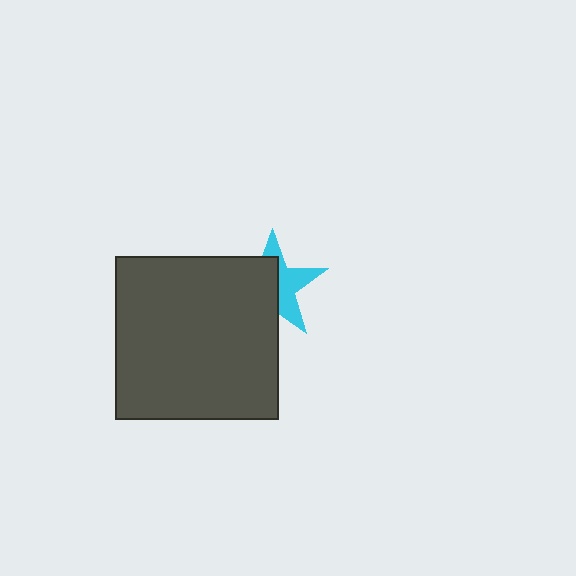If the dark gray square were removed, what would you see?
You would see the complete cyan star.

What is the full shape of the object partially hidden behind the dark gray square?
The partially hidden object is a cyan star.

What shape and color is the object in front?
The object in front is a dark gray square.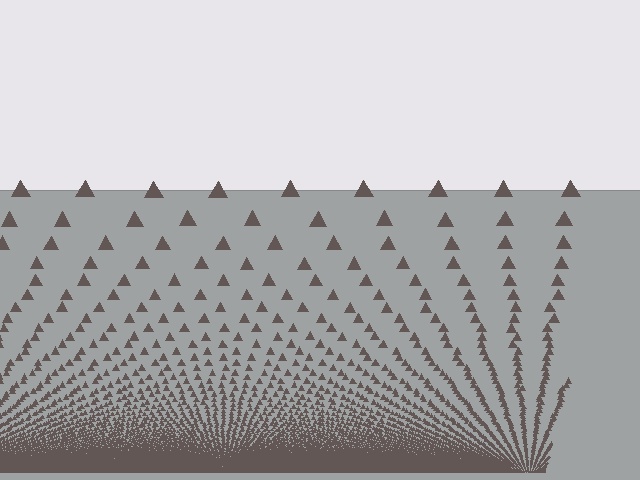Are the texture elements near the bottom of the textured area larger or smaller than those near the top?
Smaller. The gradient is inverted — elements near the bottom are smaller and denser.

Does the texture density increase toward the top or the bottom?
Density increases toward the bottom.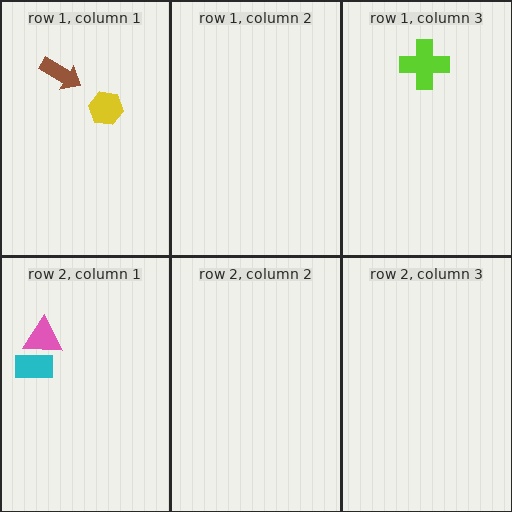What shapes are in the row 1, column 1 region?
The yellow hexagon, the brown arrow.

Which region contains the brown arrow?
The row 1, column 1 region.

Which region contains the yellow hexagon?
The row 1, column 1 region.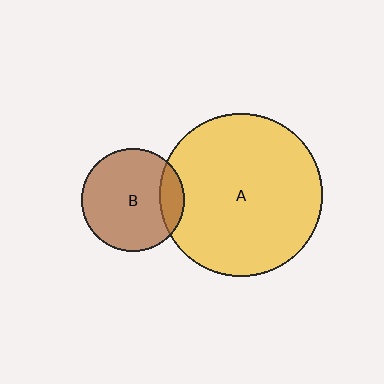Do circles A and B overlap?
Yes.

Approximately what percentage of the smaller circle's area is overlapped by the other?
Approximately 15%.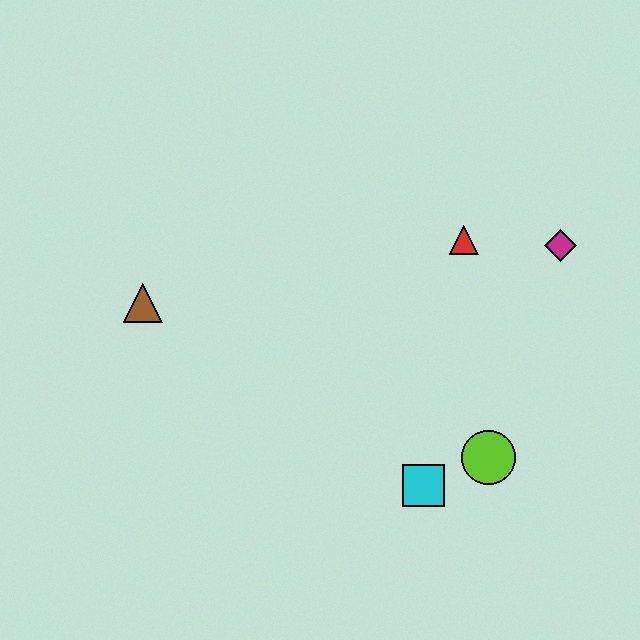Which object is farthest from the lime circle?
The brown triangle is farthest from the lime circle.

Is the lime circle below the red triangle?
Yes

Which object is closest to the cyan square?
The lime circle is closest to the cyan square.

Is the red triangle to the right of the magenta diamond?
No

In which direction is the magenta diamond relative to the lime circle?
The magenta diamond is above the lime circle.